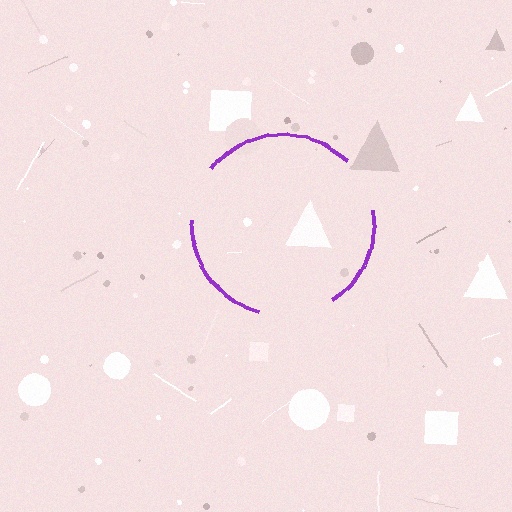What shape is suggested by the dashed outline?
The dashed outline suggests a circle.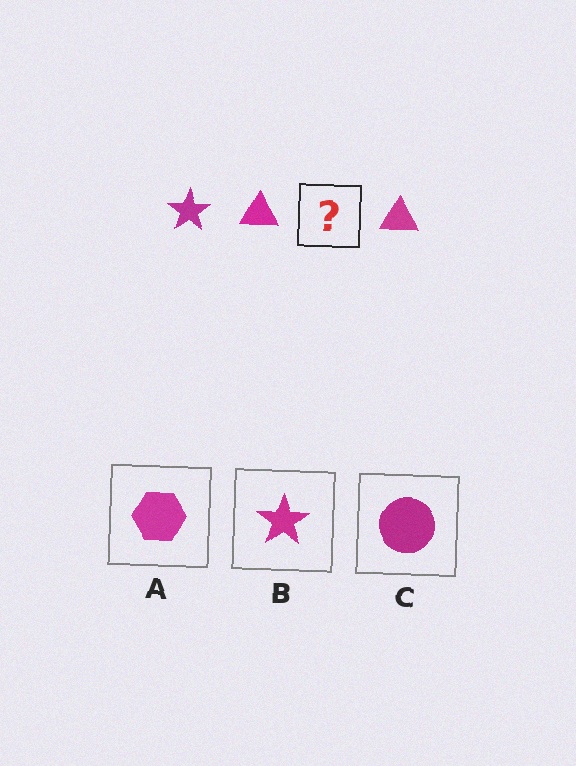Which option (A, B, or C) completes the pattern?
B.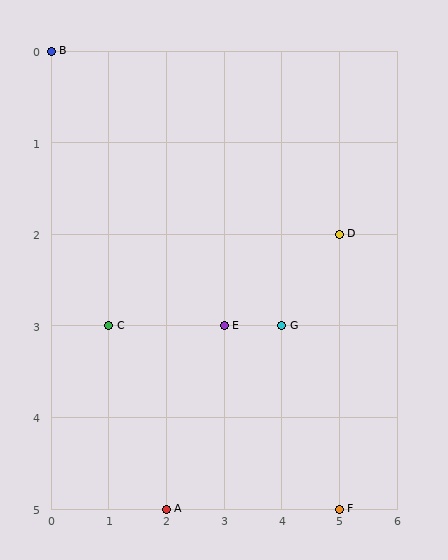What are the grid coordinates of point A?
Point A is at grid coordinates (2, 5).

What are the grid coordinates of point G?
Point G is at grid coordinates (4, 3).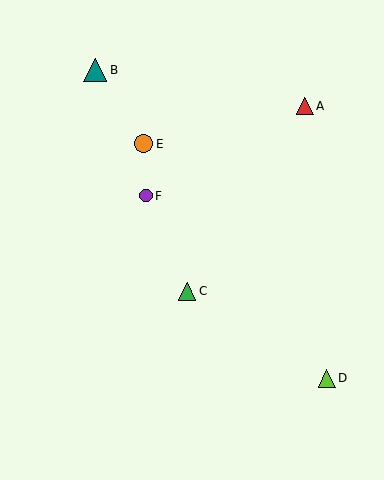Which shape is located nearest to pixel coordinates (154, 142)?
The orange circle (labeled E) at (144, 144) is nearest to that location.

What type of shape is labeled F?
Shape F is a purple circle.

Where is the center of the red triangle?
The center of the red triangle is at (305, 106).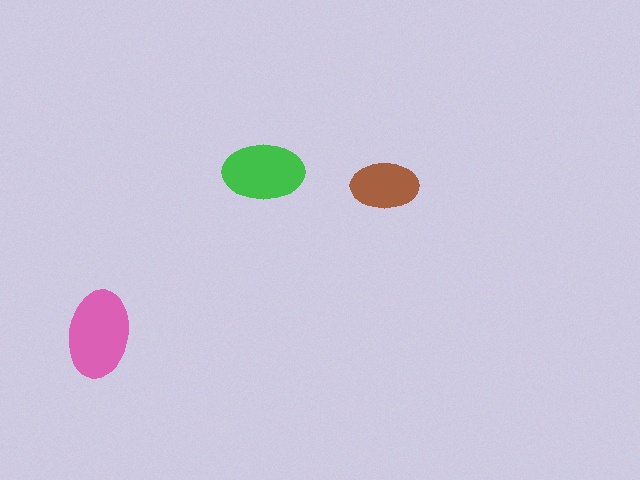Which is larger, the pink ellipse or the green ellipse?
The pink one.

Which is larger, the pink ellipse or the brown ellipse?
The pink one.